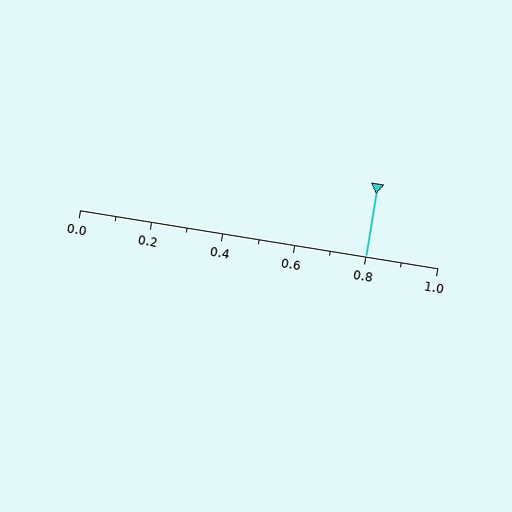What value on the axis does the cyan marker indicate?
The marker indicates approximately 0.8.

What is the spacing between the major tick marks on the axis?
The major ticks are spaced 0.2 apart.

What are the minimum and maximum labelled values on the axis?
The axis runs from 0.0 to 1.0.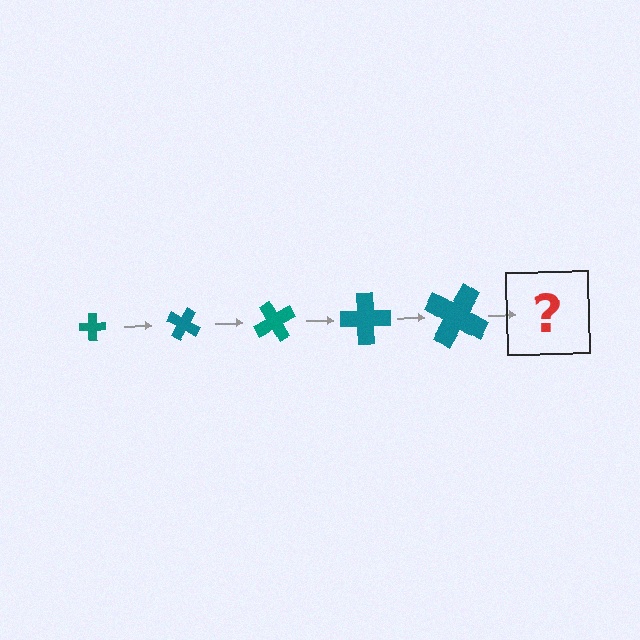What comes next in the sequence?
The next element should be a cross, larger than the previous one and rotated 150 degrees from the start.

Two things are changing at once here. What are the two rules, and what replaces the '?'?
The two rules are that the cross grows larger each step and it rotates 30 degrees each step. The '?' should be a cross, larger than the previous one and rotated 150 degrees from the start.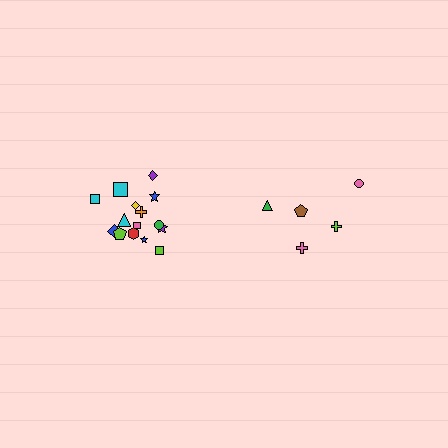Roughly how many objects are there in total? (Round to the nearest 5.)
Roughly 20 objects in total.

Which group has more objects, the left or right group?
The left group.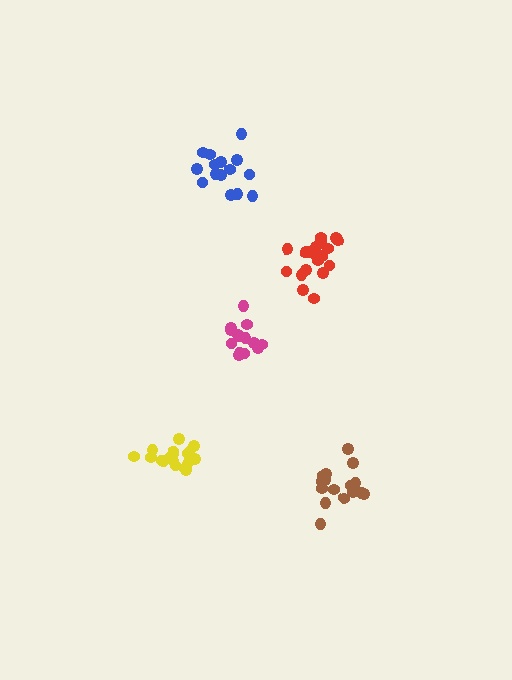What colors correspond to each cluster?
The clusters are colored: blue, yellow, red, brown, magenta.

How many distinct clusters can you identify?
There are 5 distinct clusters.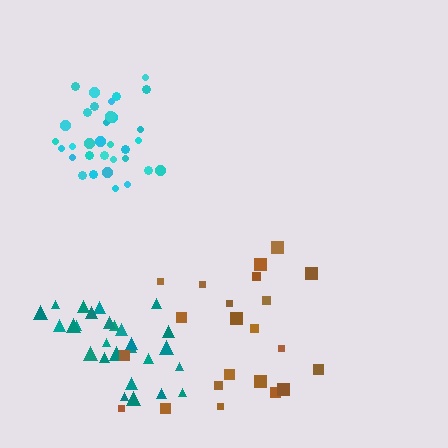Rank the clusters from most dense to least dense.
cyan, teal, brown.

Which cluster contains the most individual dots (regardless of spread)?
Cyan (33).